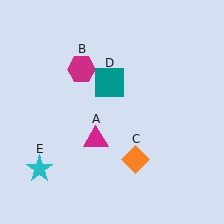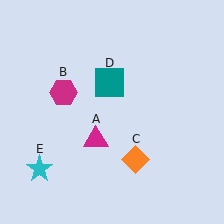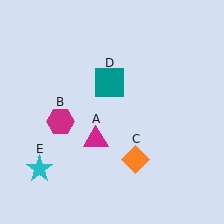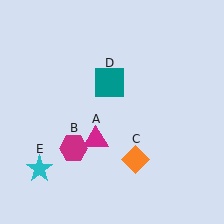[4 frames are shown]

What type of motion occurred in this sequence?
The magenta hexagon (object B) rotated counterclockwise around the center of the scene.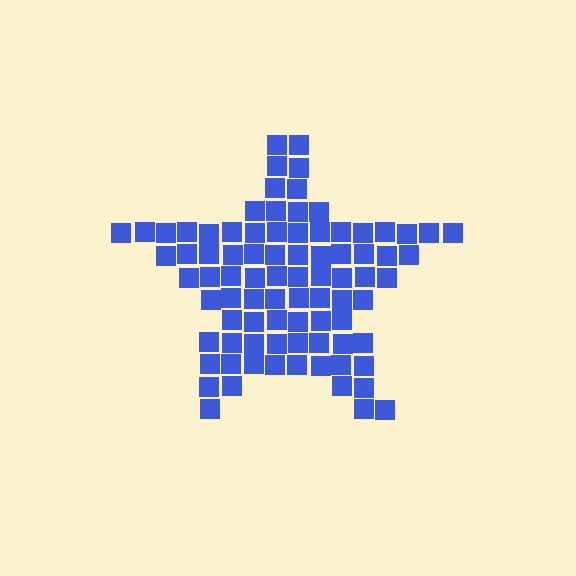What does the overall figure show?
The overall figure shows a star.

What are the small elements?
The small elements are squares.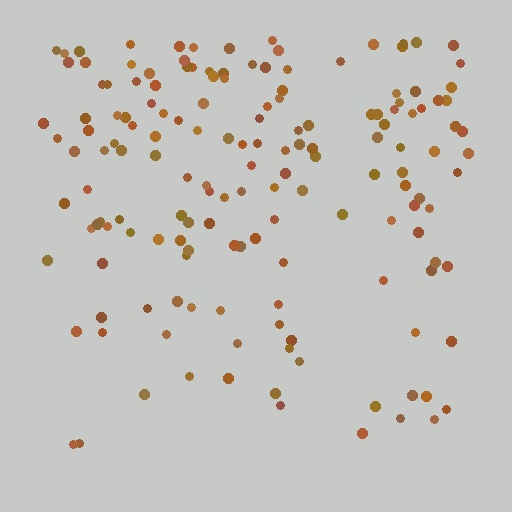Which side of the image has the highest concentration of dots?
The top.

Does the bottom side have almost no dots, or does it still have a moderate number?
Still a moderate number, just noticeably fewer than the top.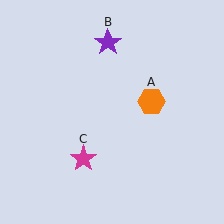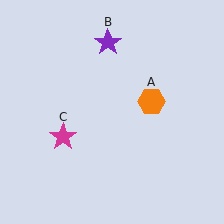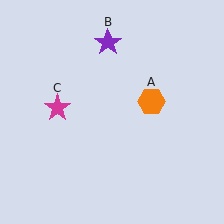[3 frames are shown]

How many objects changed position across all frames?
1 object changed position: magenta star (object C).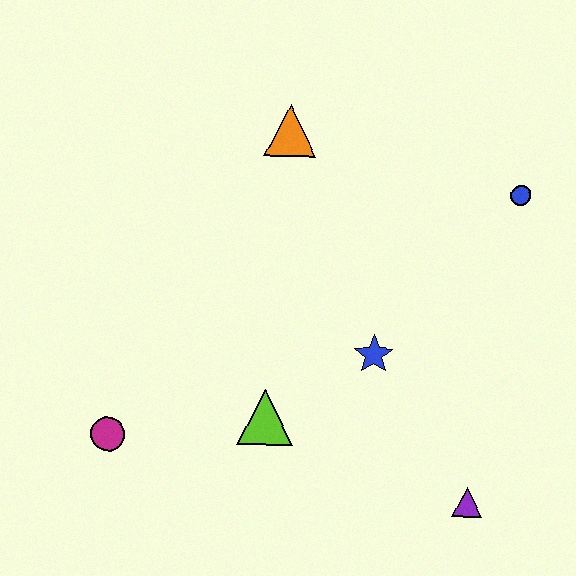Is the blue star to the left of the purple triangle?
Yes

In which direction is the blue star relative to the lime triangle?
The blue star is to the right of the lime triangle.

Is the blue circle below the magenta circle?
No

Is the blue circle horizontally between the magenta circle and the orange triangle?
No